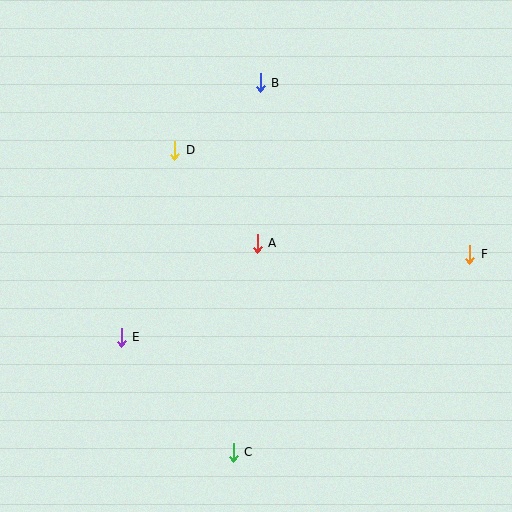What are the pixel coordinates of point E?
Point E is at (121, 337).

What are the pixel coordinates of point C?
Point C is at (233, 452).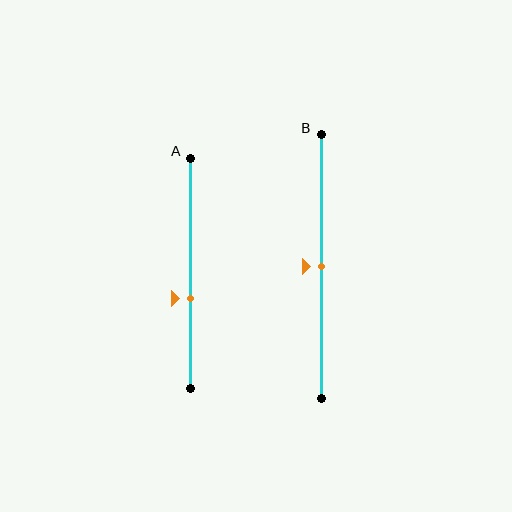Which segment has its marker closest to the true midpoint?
Segment B has its marker closest to the true midpoint.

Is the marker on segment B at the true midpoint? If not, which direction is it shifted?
Yes, the marker on segment B is at the true midpoint.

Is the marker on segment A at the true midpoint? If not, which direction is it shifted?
No, the marker on segment A is shifted downward by about 11% of the segment length.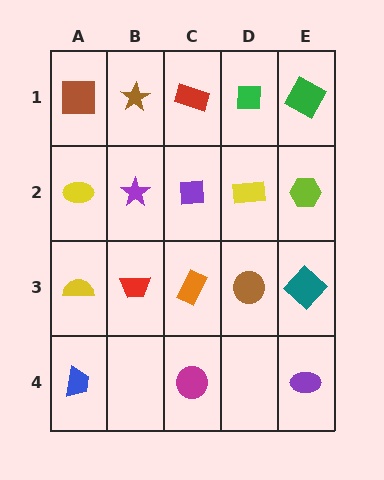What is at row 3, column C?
An orange rectangle.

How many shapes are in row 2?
5 shapes.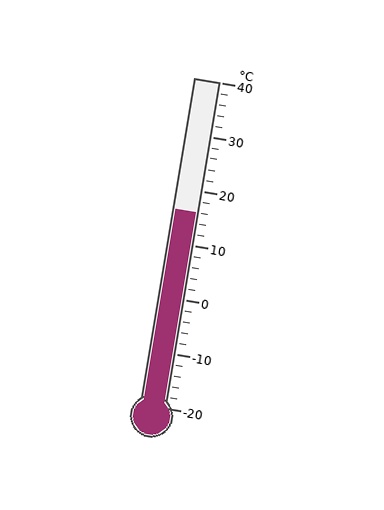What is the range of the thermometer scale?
The thermometer scale ranges from -20°C to 40°C.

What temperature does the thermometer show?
The thermometer shows approximately 16°C.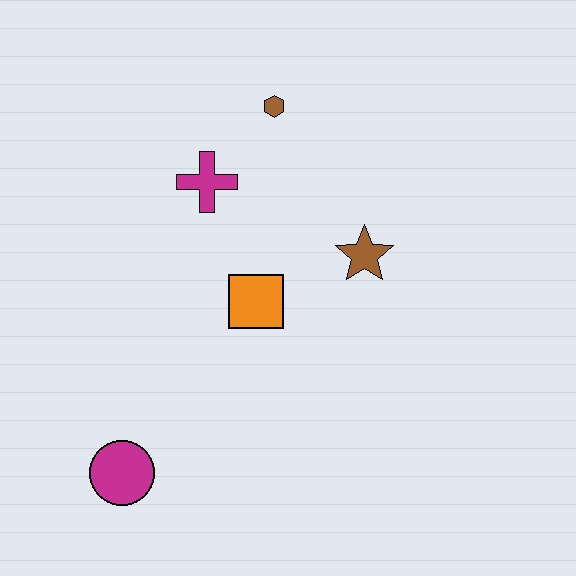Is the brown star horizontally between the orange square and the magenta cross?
No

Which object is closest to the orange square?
The brown star is closest to the orange square.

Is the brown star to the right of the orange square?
Yes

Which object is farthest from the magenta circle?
The brown hexagon is farthest from the magenta circle.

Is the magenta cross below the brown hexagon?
Yes